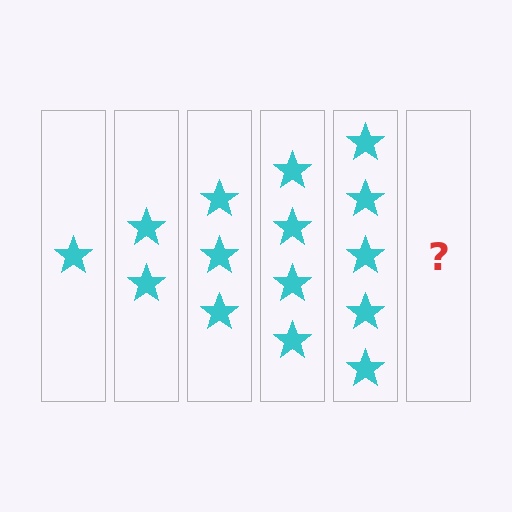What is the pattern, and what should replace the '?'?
The pattern is that each step adds one more star. The '?' should be 6 stars.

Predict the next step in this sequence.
The next step is 6 stars.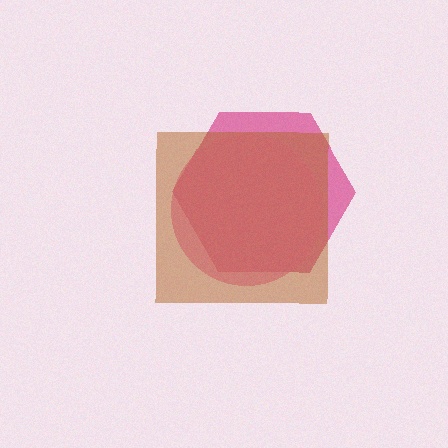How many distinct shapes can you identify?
There are 3 distinct shapes: a magenta hexagon, a pink circle, a brown square.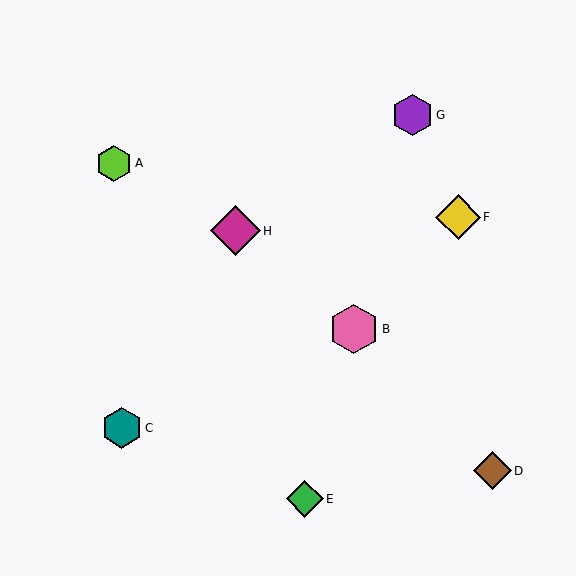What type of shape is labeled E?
Shape E is a green diamond.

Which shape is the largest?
The magenta diamond (labeled H) is the largest.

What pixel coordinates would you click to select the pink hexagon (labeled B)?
Click at (354, 329) to select the pink hexagon B.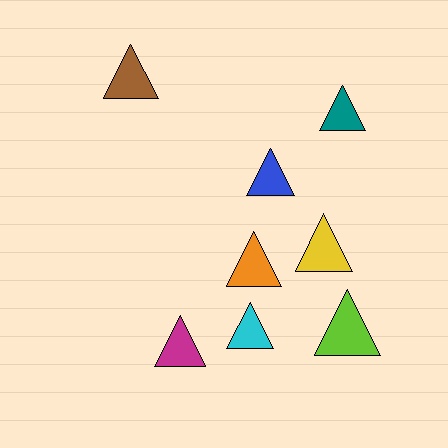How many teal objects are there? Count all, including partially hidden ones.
There is 1 teal object.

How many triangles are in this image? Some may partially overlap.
There are 8 triangles.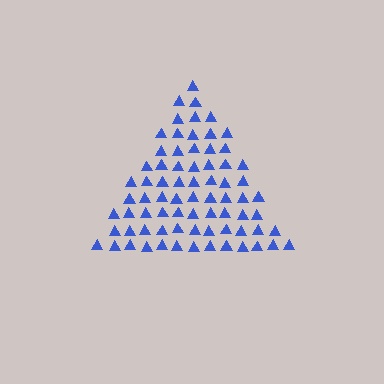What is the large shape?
The large shape is a triangle.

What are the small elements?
The small elements are triangles.